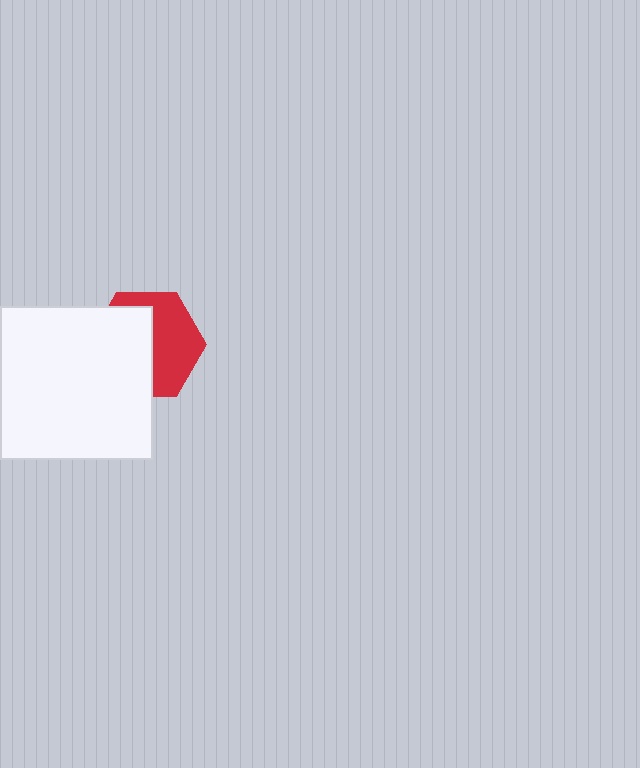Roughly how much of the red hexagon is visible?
About half of it is visible (roughly 48%).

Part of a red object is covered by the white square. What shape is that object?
It is a hexagon.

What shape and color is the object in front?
The object in front is a white square.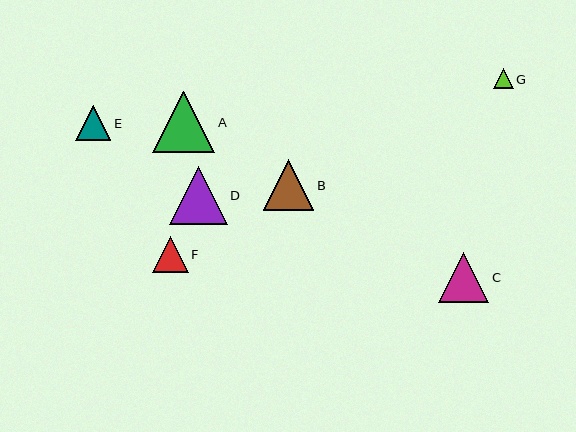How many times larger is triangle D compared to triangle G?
Triangle D is approximately 2.9 times the size of triangle G.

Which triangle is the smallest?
Triangle G is the smallest with a size of approximately 20 pixels.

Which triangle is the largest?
Triangle A is the largest with a size of approximately 62 pixels.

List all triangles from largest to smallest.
From largest to smallest: A, D, B, C, E, F, G.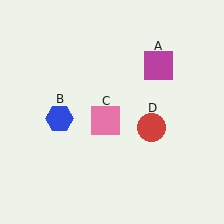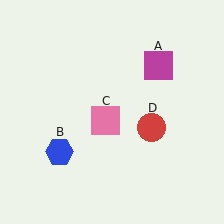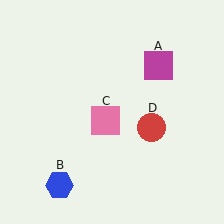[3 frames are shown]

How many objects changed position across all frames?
1 object changed position: blue hexagon (object B).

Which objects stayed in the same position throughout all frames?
Magenta square (object A) and pink square (object C) and red circle (object D) remained stationary.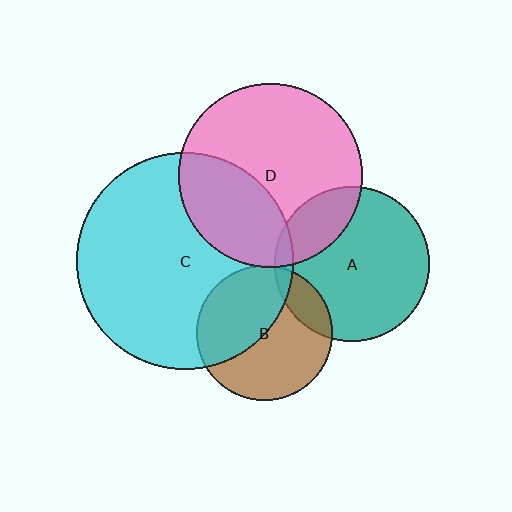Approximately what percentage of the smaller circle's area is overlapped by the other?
Approximately 45%.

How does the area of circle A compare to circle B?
Approximately 1.3 times.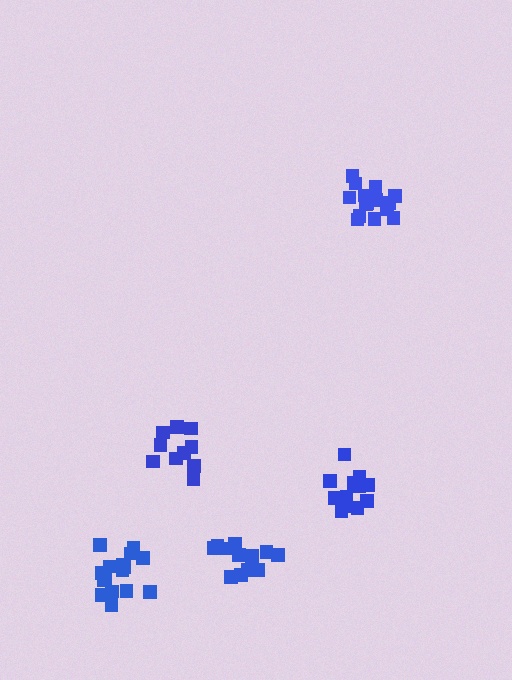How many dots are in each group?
Group 1: 10 dots, Group 2: 13 dots, Group 3: 16 dots, Group 4: 12 dots, Group 5: 16 dots (67 total).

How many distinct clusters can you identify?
There are 5 distinct clusters.